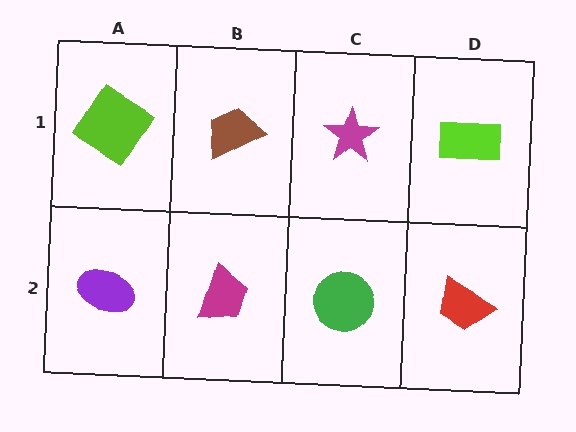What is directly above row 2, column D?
A lime rectangle.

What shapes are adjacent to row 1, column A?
A purple ellipse (row 2, column A), a brown trapezoid (row 1, column B).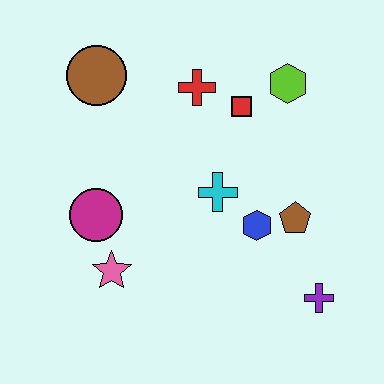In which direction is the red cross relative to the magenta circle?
The red cross is above the magenta circle.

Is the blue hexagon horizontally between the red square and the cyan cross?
No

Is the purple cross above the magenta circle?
No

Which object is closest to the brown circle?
The red cross is closest to the brown circle.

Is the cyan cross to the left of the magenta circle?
No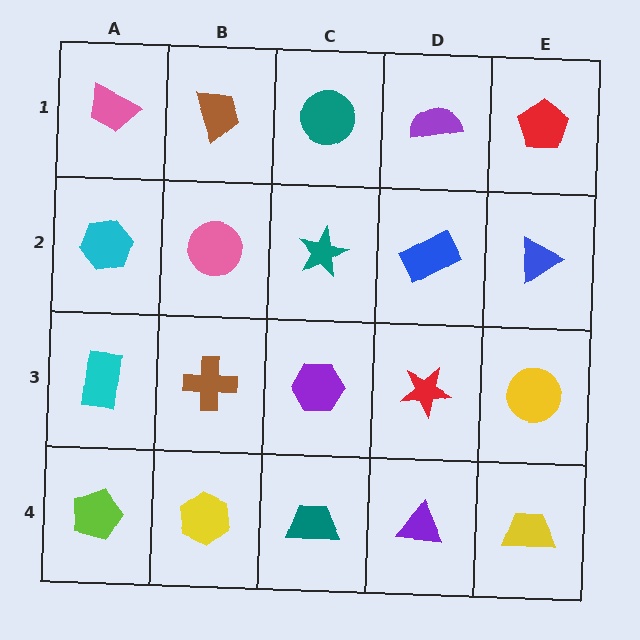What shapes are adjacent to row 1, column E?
A blue triangle (row 2, column E), a purple semicircle (row 1, column D).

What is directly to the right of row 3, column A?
A brown cross.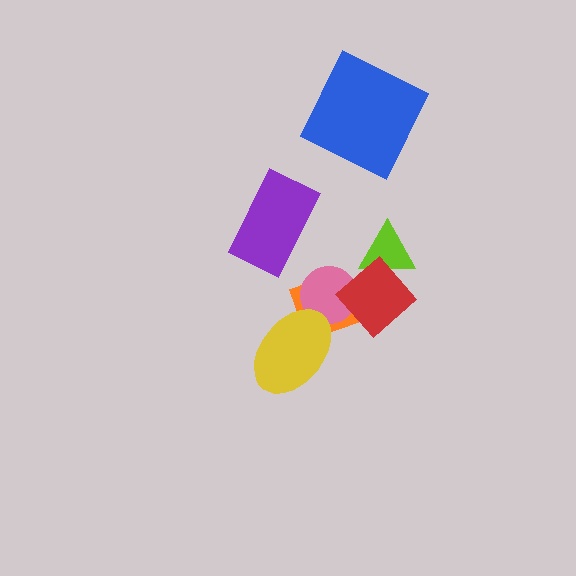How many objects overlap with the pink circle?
3 objects overlap with the pink circle.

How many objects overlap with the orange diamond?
3 objects overlap with the orange diamond.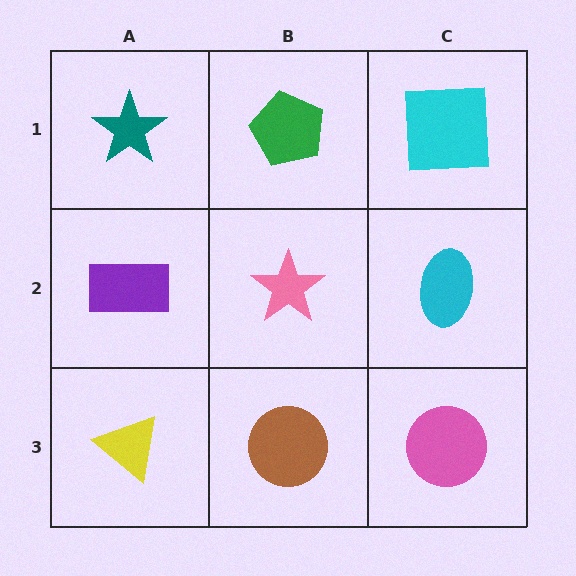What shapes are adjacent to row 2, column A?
A teal star (row 1, column A), a yellow triangle (row 3, column A), a pink star (row 2, column B).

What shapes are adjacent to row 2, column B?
A green pentagon (row 1, column B), a brown circle (row 3, column B), a purple rectangle (row 2, column A), a cyan ellipse (row 2, column C).